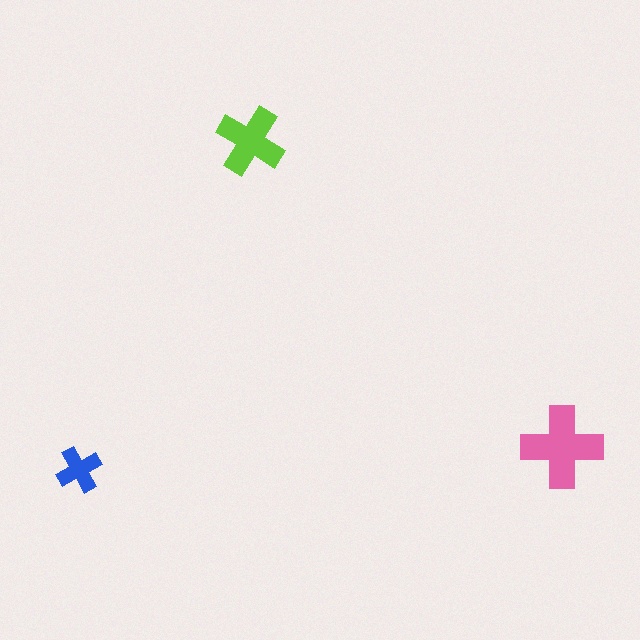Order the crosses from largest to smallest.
the pink one, the lime one, the blue one.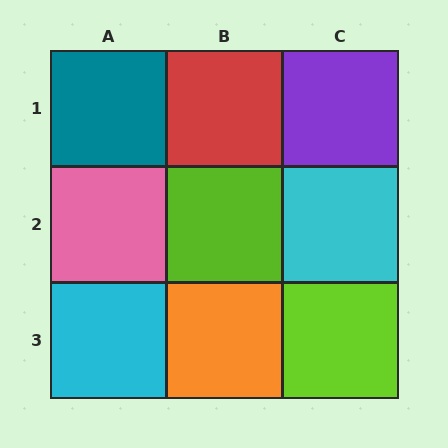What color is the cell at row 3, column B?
Orange.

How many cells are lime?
2 cells are lime.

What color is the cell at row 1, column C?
Purple.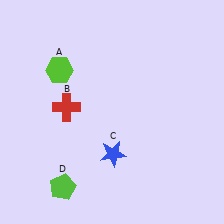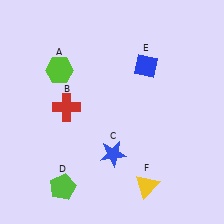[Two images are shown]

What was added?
A blue diamond (E), a yellow triangle (F) were added in Image 2.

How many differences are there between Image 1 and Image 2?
There are 2 differences between the two images.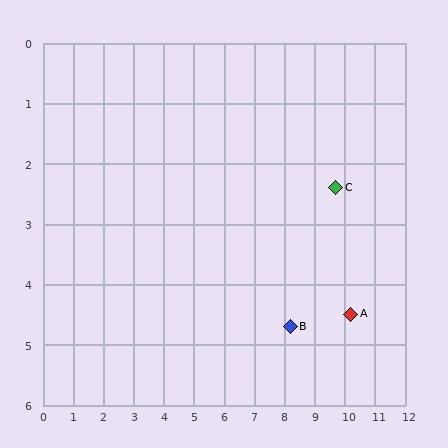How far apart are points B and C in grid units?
Points B and C are about 2.7 grid units apart.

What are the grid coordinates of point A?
Point A is at approximately (10.2, 4.5).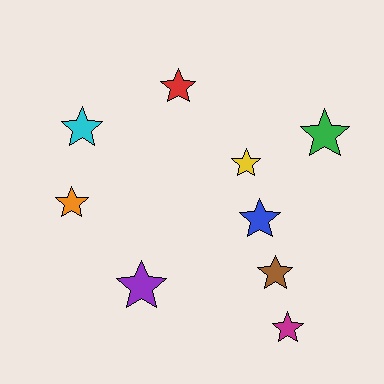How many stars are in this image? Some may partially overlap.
There are 9 stars.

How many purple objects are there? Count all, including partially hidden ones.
There is 1 purple object.